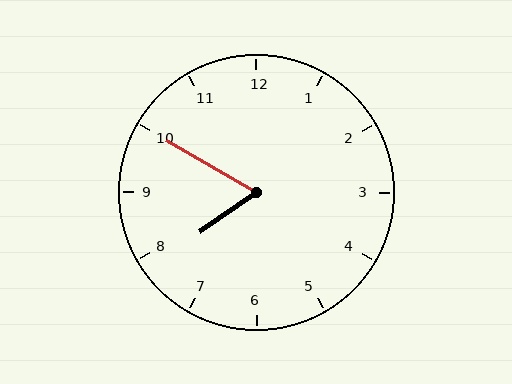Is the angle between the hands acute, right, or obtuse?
It is acute.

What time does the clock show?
7:50.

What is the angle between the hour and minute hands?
Approximately 65 degrees.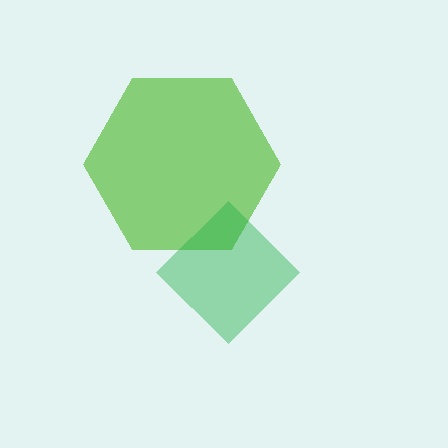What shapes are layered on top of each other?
The layered shapes are: a lime hexagon, a green diamond.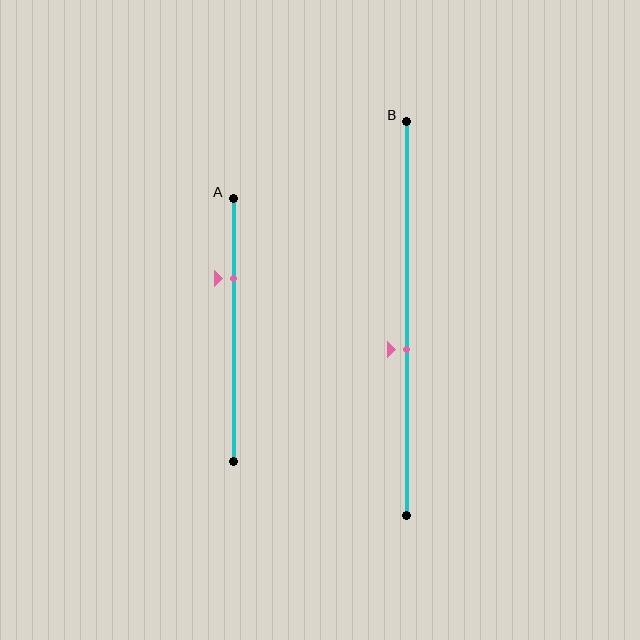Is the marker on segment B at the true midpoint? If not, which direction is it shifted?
No, the marker on segment B is shifted downward by about 8% of the segment length.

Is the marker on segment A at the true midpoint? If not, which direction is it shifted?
No, the marker on segment A is shifted upward by about 20% of the segment length.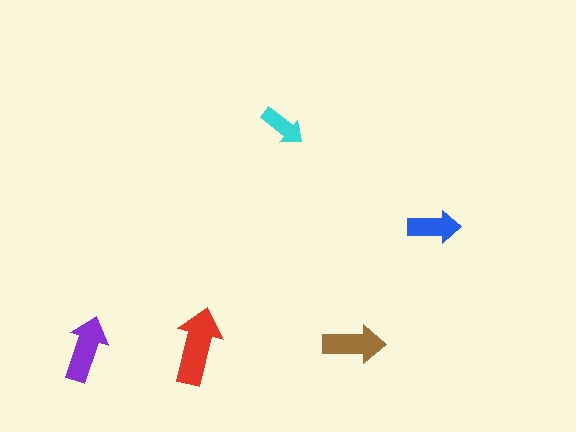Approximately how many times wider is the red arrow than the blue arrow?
About 1.5 times wider.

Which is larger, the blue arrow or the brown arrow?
The brown one.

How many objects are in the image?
There are 5 objects in the image.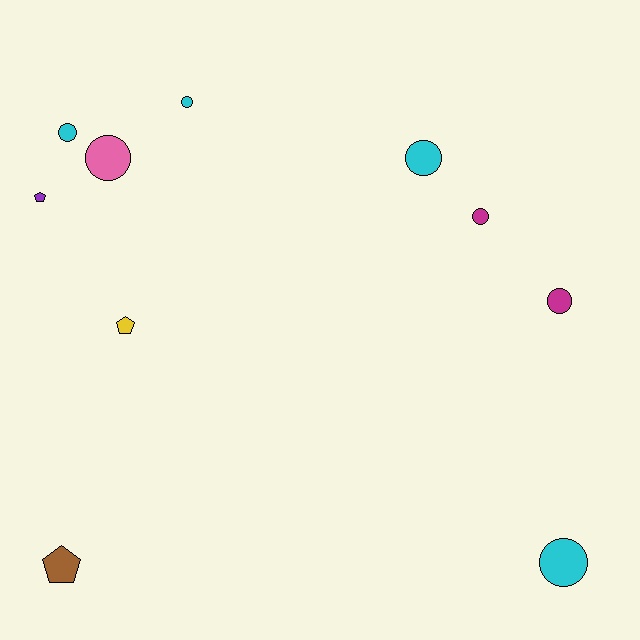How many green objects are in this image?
There are no green objects.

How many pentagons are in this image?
There are 3 pentagons.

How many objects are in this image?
There are 10 objects.